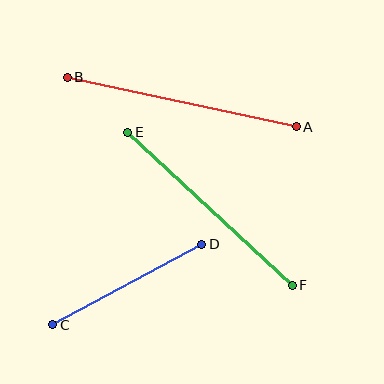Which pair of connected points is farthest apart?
Points A and B are farthest apart.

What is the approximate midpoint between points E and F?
The midpoint is at approximately (210, 209) pixels.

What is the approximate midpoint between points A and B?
The midpoint is at approximately (182, 102) pixels.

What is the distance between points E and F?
The distance is approximately 225 pixels.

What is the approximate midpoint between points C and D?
The midpoint is at approximately (127, 285) pixels.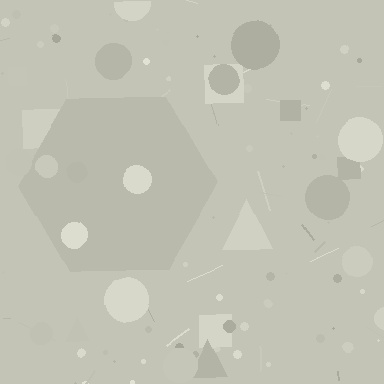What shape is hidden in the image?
A hexagon is hidden in the image.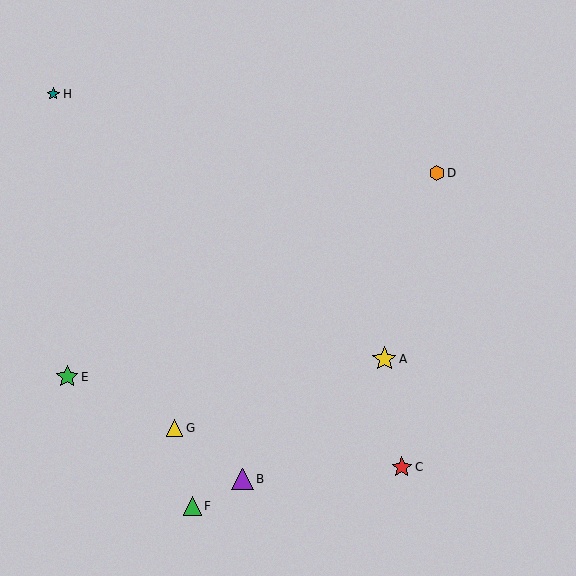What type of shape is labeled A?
Shape A is a yellow star.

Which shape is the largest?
The yellow star (labeled A) is the largest.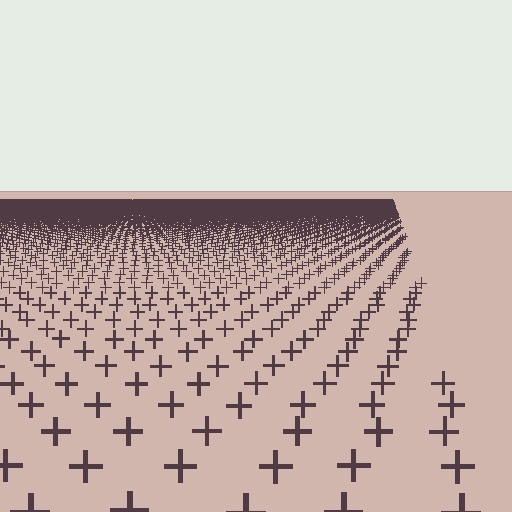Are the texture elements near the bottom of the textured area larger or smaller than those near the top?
Larger. Near the bottom, elements are closer to the viewer and appear at a bigger on-screen size.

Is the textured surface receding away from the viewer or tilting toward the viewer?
The surface is receding away from the viewer. Texture elements get smaller and denser toward the top.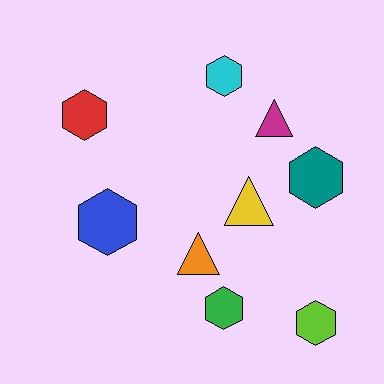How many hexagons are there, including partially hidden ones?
There are 6 hexagons.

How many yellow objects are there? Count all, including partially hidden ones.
There is 1 yellow object.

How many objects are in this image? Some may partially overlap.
There are 9 objects.